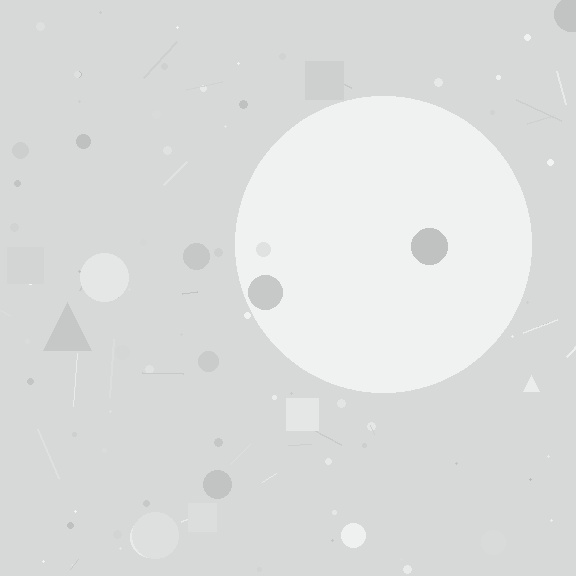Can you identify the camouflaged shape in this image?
The camouflaged shape is a circle.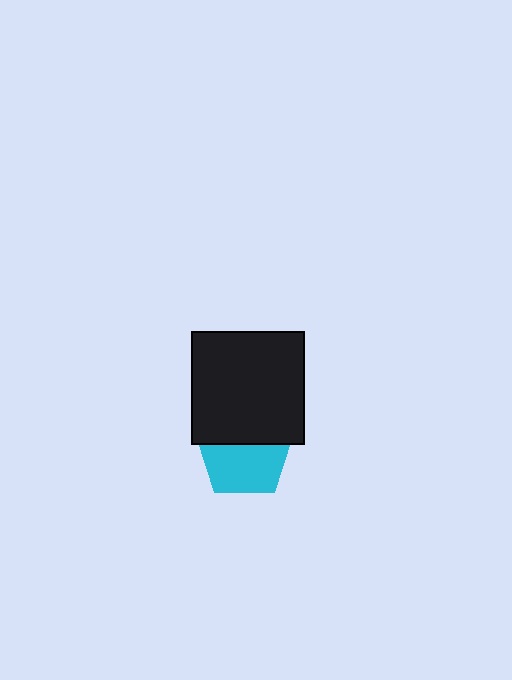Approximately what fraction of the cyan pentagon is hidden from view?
Roughly 41% of the cyan pentagon is hidden behind the black square.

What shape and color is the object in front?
The object in front is a black square.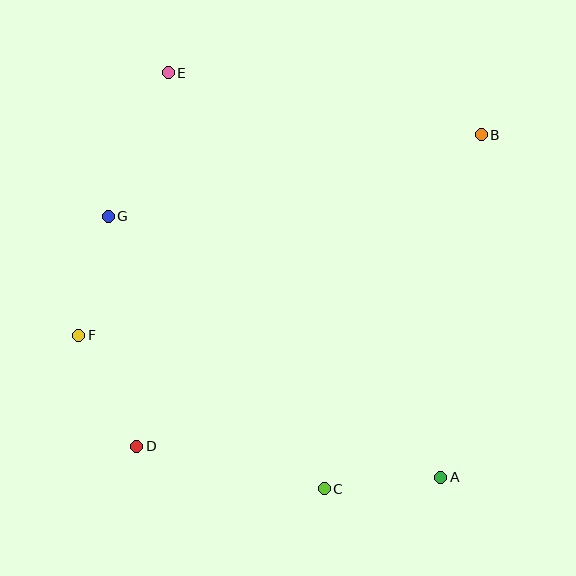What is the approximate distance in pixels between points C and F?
The distance between C and F is approximately 290 pixels.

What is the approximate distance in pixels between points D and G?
The distance between D and G is approximately 232 pixels.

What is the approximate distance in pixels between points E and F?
The distance between E and F is approximately 277 pixels.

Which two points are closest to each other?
Points A and C are closest to each other.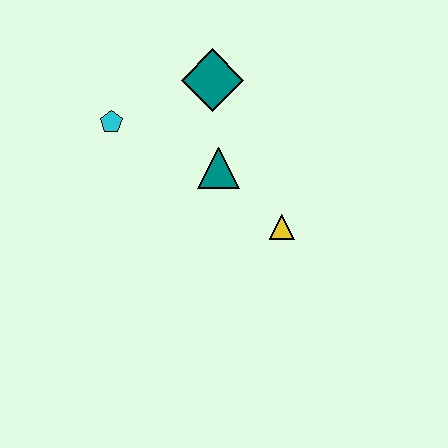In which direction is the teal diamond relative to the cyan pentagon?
The teal diamond is to the right of the cyan pentagon.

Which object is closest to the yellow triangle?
The teal triangle is closest to the yellow triangle.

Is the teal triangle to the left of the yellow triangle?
Yes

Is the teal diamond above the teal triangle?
Yes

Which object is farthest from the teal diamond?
The yellow triangle is farthest from the teal diamond.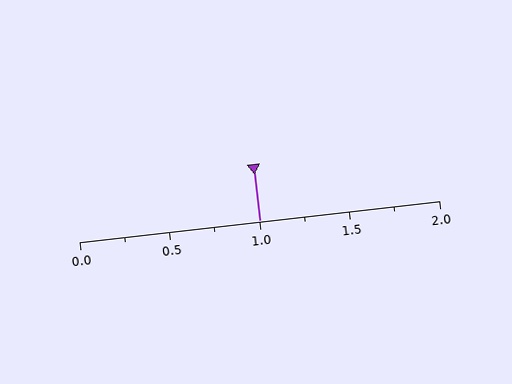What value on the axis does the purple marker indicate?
The marker indicates approximately 1.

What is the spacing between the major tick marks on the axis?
The major ticks are spaced 0.5 apart.